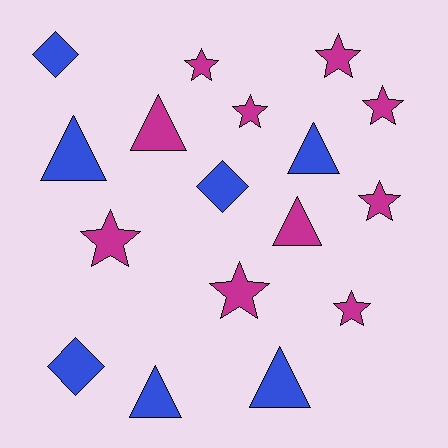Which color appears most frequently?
Magenta, with 10 objects.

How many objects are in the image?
There are 17 objects.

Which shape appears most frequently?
Star, with 8 objects.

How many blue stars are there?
There are no blue stars.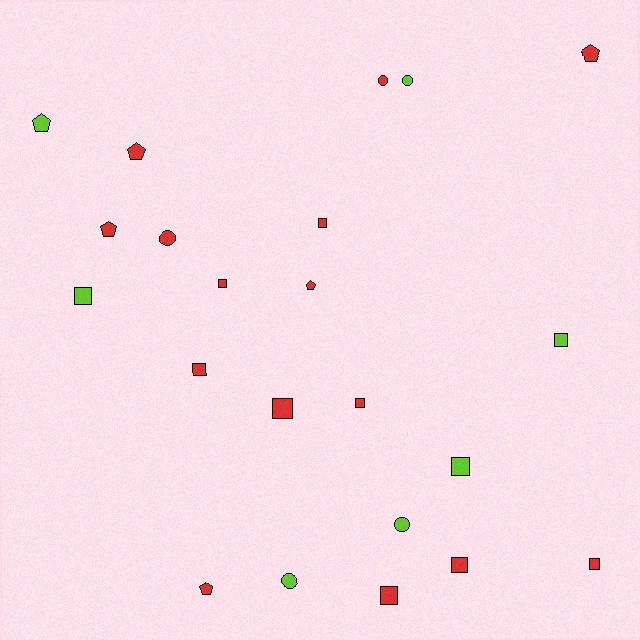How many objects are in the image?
There are 22 objects.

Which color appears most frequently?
Red, with 15 objects.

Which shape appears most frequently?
Square, with 11 objects.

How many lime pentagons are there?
There is 1 lime pentagon.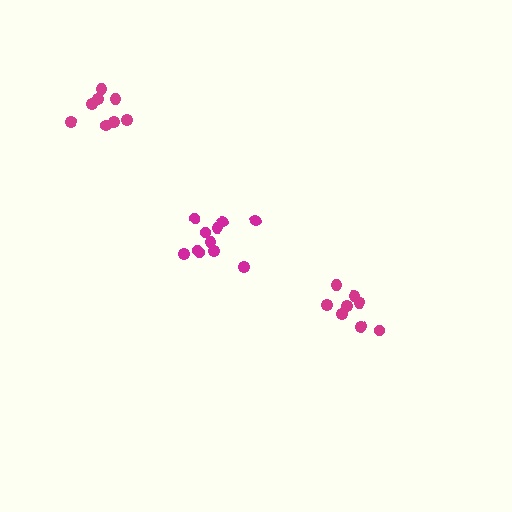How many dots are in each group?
Group 1: 8 dots, Group 2: 11 dots, Group 3: 8 dots (27 total).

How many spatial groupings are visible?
There are 3 spatial groupings.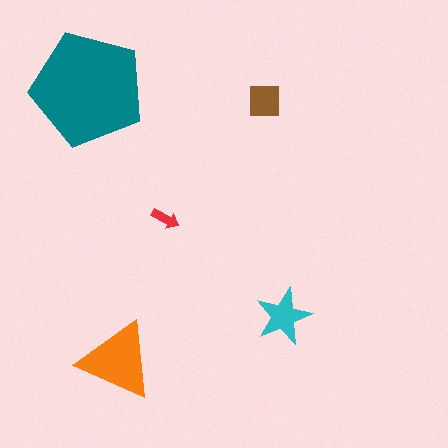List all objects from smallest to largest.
The red arrow, the brown square, the cyan star, the orange triangle, the teal pentagon.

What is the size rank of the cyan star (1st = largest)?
3rd.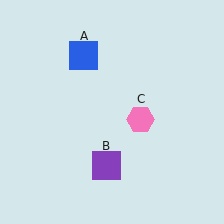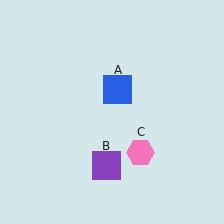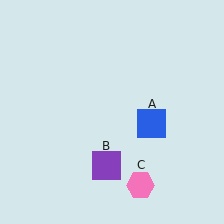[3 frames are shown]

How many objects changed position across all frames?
2 objects changed position: blue square (object A), pink hexagon (object C).